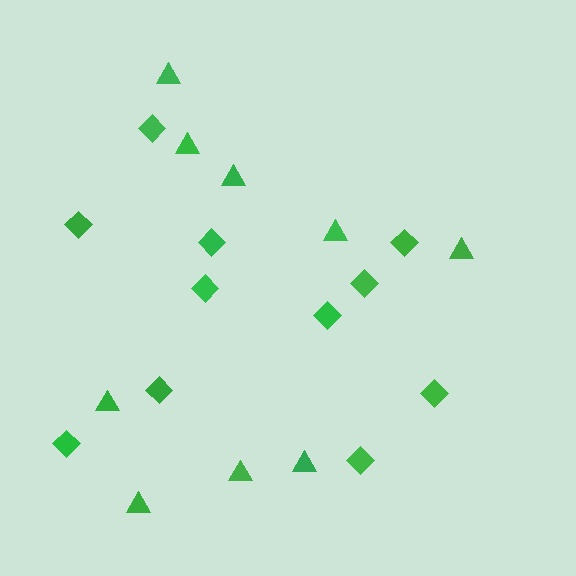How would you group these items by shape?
There are 2 groups: one group of triangles (9) and one group of diamonds (11).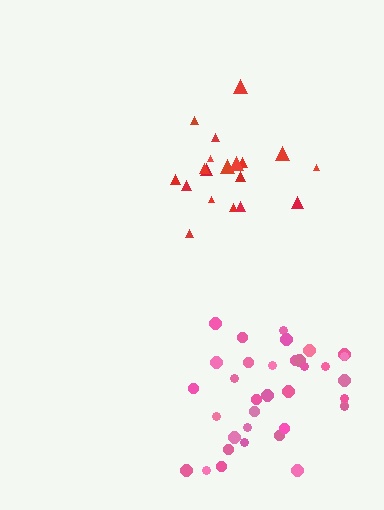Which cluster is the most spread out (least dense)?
Pink.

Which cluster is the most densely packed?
Red.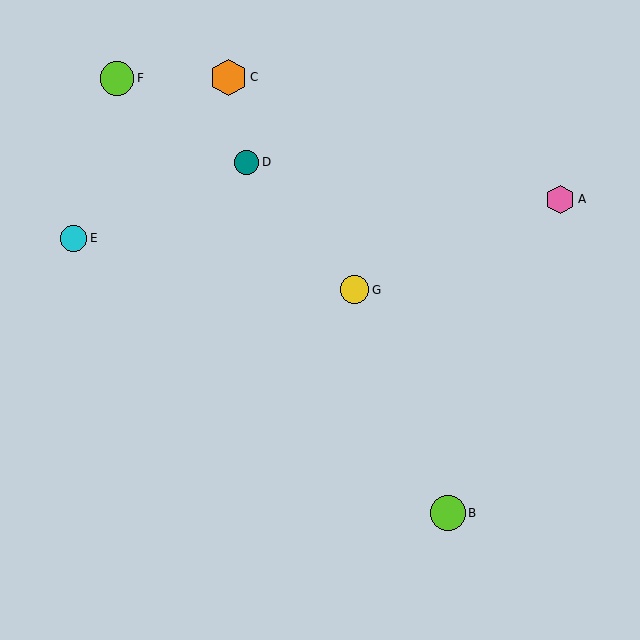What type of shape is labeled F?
Shape F is a lime circle.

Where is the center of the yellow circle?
The center of the yellow circle is at (355, 290).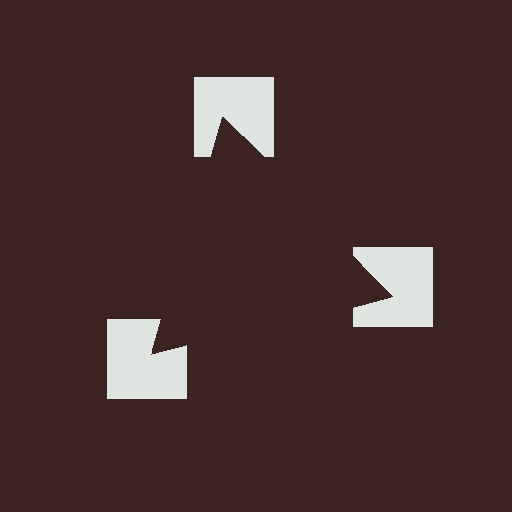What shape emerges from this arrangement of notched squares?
An illusory triangle — its edges are inferred from the aligned wedge cuts in the notched squares, not physically drawn.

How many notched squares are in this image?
There are 3 — one at each vertex of the illusory triangle.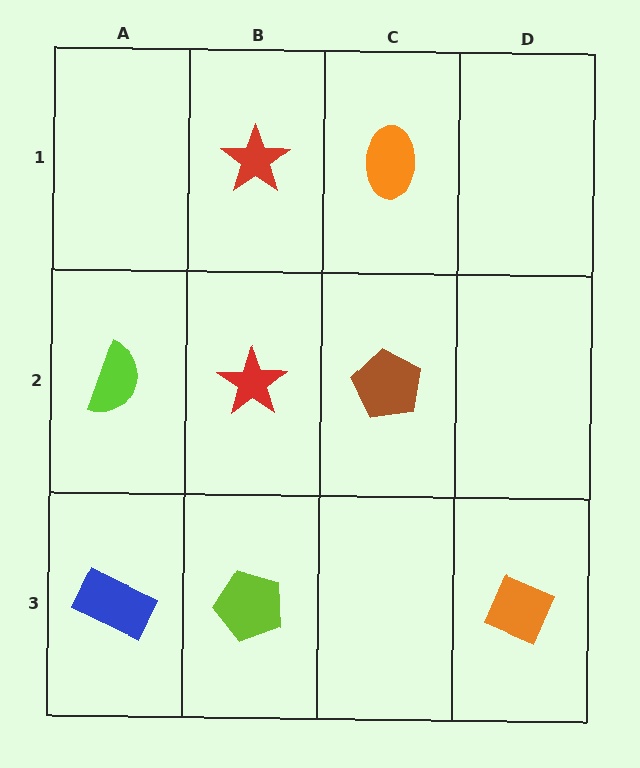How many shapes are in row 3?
3 shapes.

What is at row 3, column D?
An orange diamond.